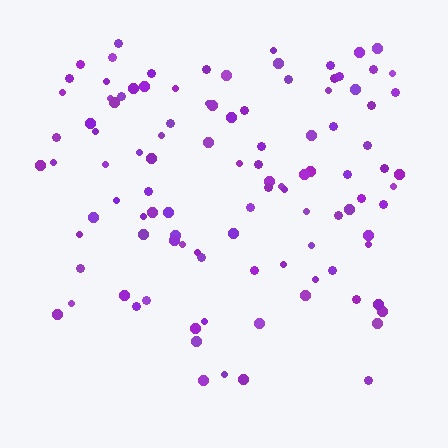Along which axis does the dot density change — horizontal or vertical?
Vertical.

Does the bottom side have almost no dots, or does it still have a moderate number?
Still a moderate number, just noticeably fewer than the top.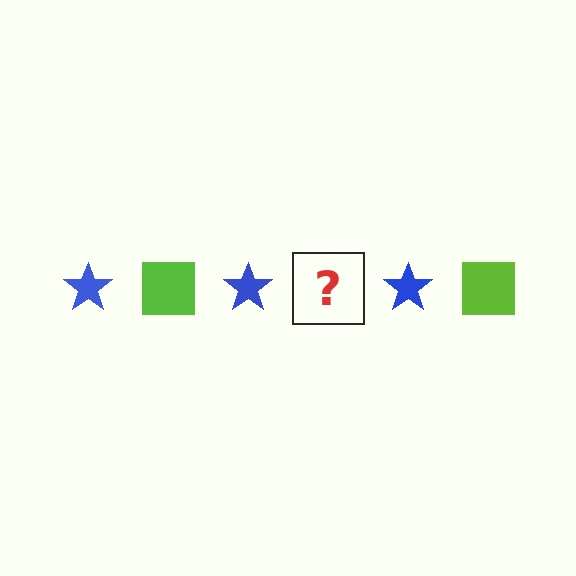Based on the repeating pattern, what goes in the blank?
The blank should be a lime square.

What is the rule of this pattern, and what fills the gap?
The rule is that the pattern alternates between blue star and lime square. The gap should be filled with a lime square.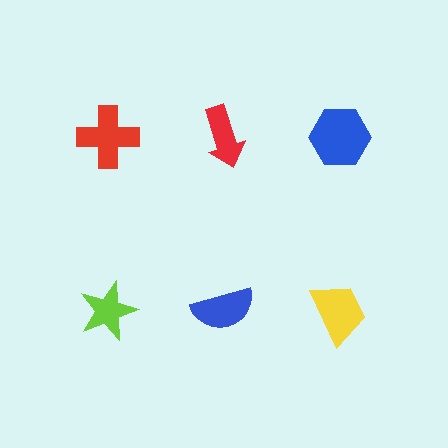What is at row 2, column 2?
A blue semicircle.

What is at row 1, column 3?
A blue hexagon.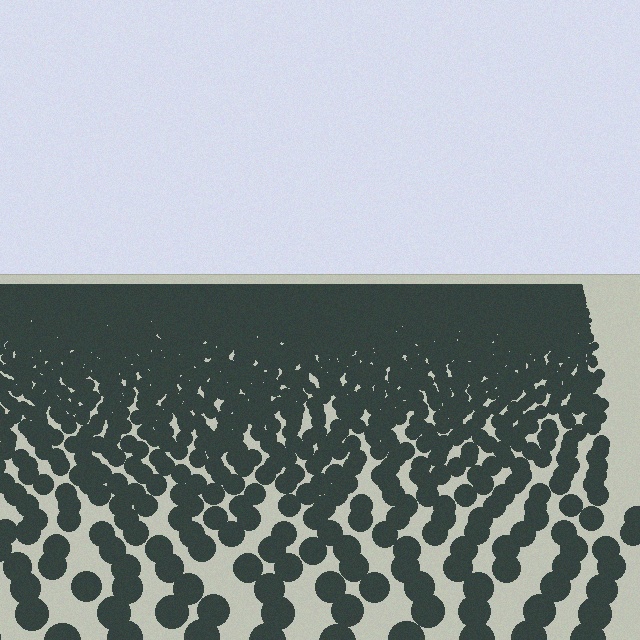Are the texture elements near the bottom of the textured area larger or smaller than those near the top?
Larger. Near the bottom, elements are closer to the viewer and appear at a bigger on-screen size.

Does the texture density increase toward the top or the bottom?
Density increases toward the top.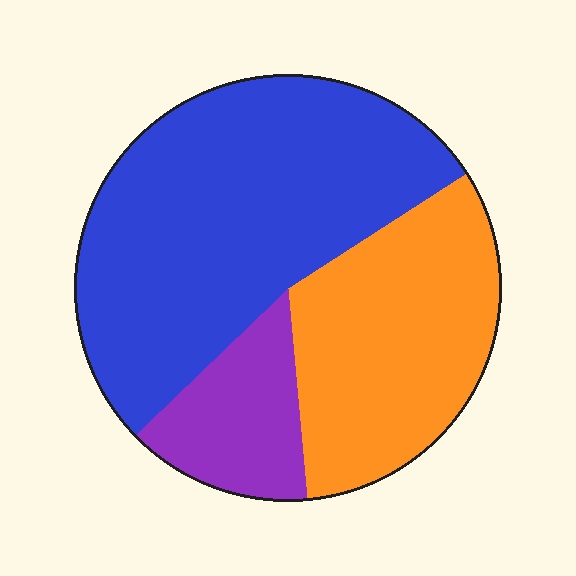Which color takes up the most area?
Blue, at roughly 55%.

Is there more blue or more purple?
Blue.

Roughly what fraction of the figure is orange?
Orange covers around 35% of the figure.